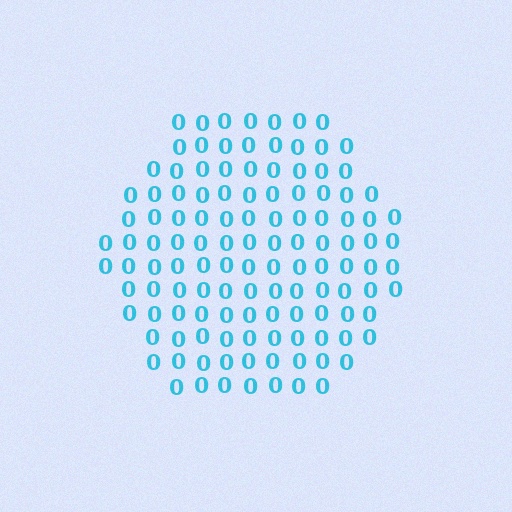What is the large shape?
The large shape is a hexagon.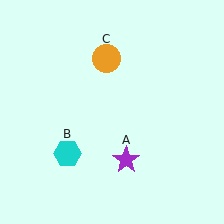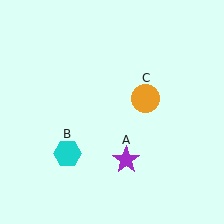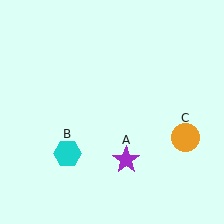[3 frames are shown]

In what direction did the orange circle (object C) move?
The orange circle (object C) moved down and to the right.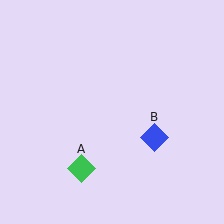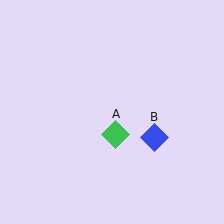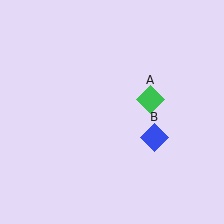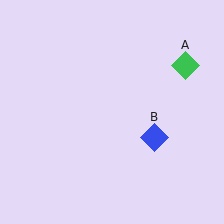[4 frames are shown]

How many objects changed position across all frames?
1 object changed position: green diamond (object A).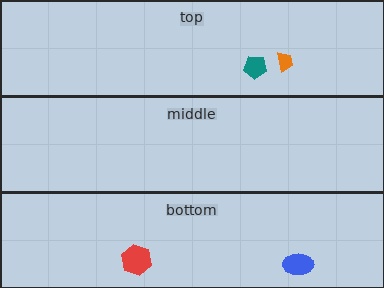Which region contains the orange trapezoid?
The top region.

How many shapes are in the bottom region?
2.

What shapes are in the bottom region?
The red hexagon, the blue ellipse.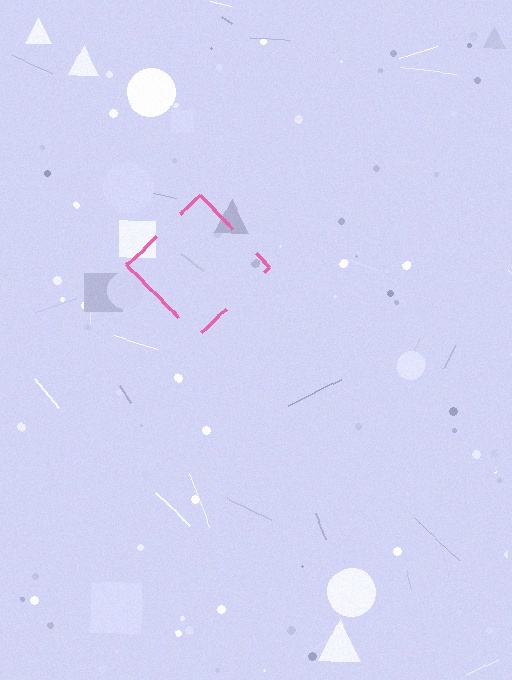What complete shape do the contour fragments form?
The contour fragments form a diamond.